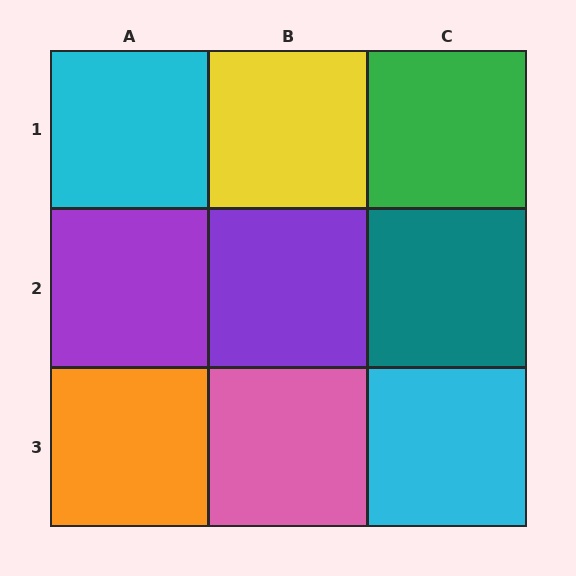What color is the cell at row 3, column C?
Cyan.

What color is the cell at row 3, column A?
Orange.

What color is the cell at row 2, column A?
Purple.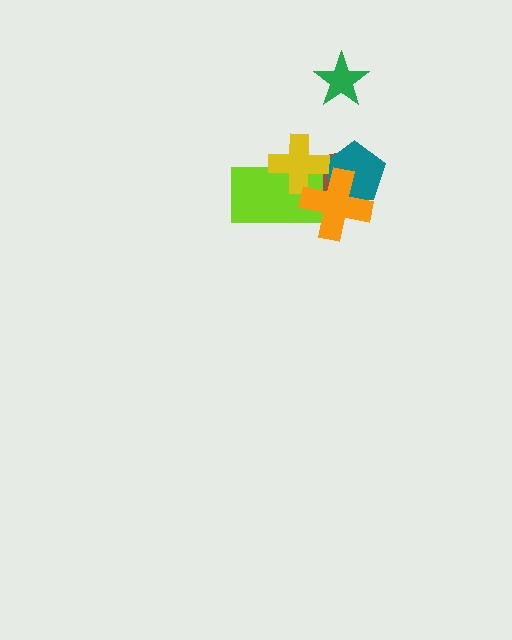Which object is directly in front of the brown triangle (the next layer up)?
The lime rectangle is directly in front of the brown triangle.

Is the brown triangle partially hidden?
Yes, it is partially covered by another shape.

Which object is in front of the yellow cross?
The orange cross is in front of the yellow cross.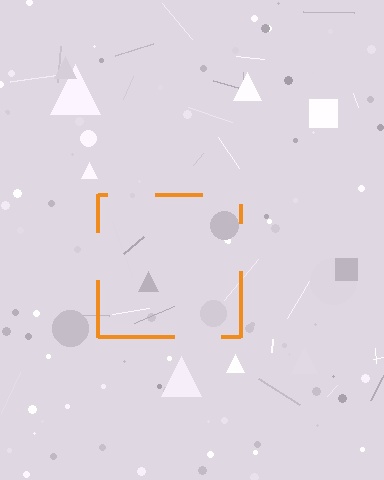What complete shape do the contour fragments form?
The contour fragments form a square.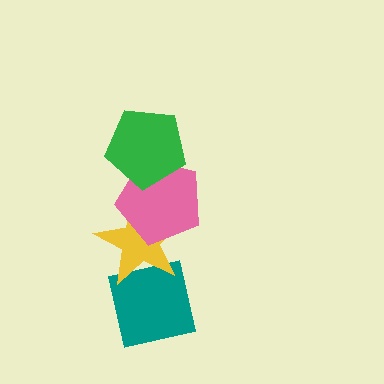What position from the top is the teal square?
The teal square is 4th from the top.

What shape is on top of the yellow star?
The pink pentagon is on top of the yellow star.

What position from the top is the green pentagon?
The green pentagon is 1st from the top.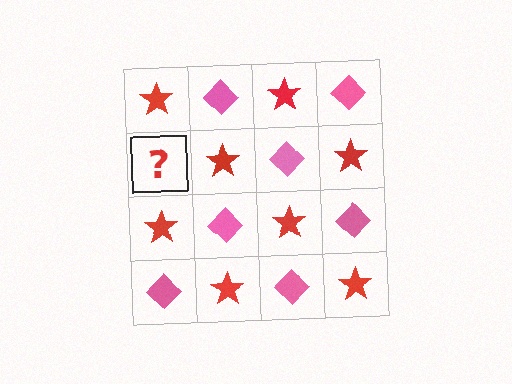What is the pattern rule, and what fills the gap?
The rule is that it alternates red star and pink diamond in a checkerboard pattern. The gap should be filled with a pink diamond.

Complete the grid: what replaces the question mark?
The question mark should be replaced with a pink diamond.